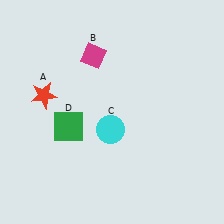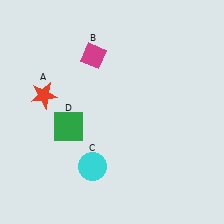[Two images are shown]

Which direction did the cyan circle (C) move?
The cyan circle (C) moved down.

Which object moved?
The cyan circle (C) moved down.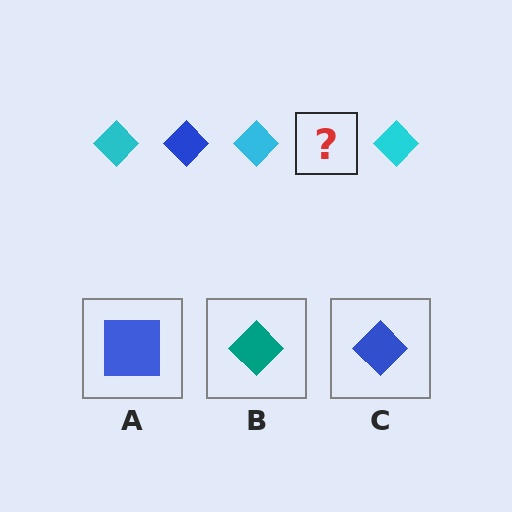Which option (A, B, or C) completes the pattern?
C.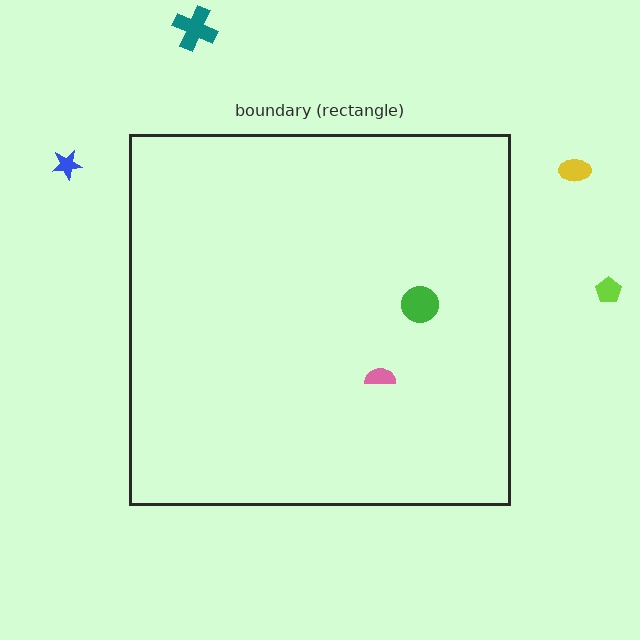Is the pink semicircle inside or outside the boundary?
Inside.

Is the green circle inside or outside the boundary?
Inside.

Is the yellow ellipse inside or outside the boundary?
Outside.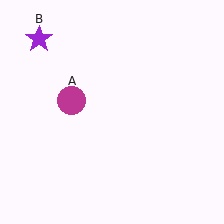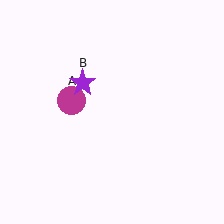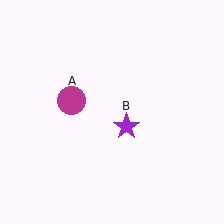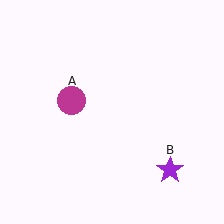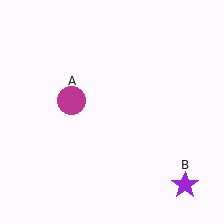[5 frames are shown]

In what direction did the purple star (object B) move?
The purple star (object B) moved down and to the right.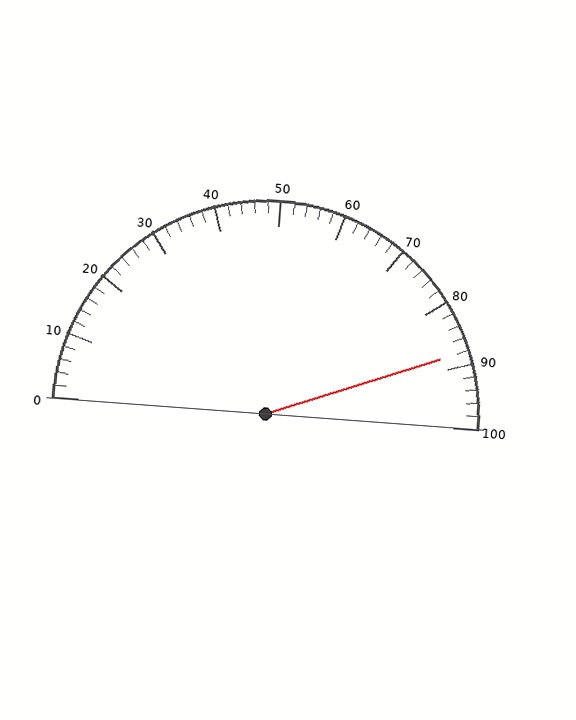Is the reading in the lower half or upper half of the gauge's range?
The reading is in the upper half of the range (0 to 100).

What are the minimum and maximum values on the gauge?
The gauge ranges from 0 to 100.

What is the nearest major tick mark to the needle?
The nearest major tick mark is 90.